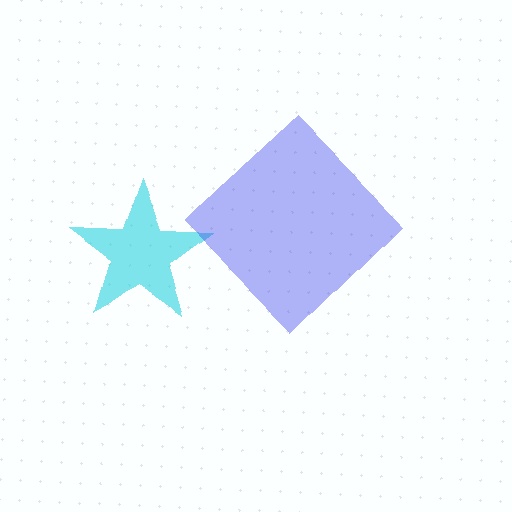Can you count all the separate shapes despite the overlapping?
Yes, there are 2 separate shapes.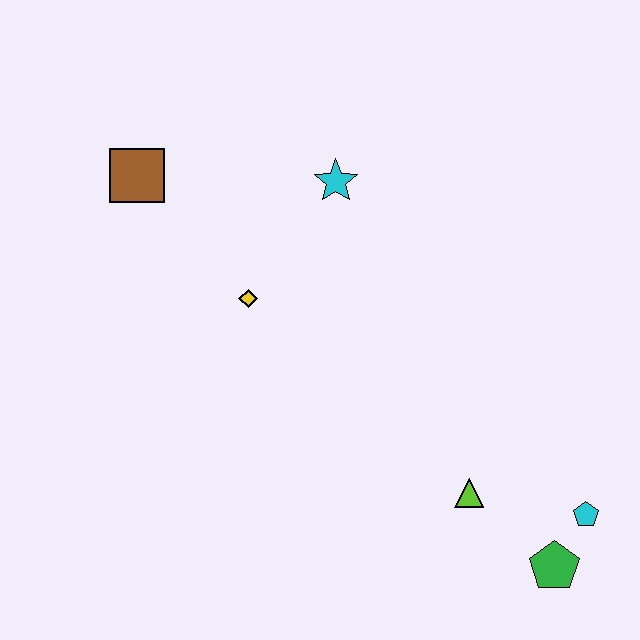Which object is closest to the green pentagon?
The cyan pentagon is closest to the green pentagon.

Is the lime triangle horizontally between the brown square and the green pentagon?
Yes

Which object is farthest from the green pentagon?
The brown square is farthest from the green pentagon.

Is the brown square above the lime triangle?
Yes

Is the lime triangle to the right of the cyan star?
Yes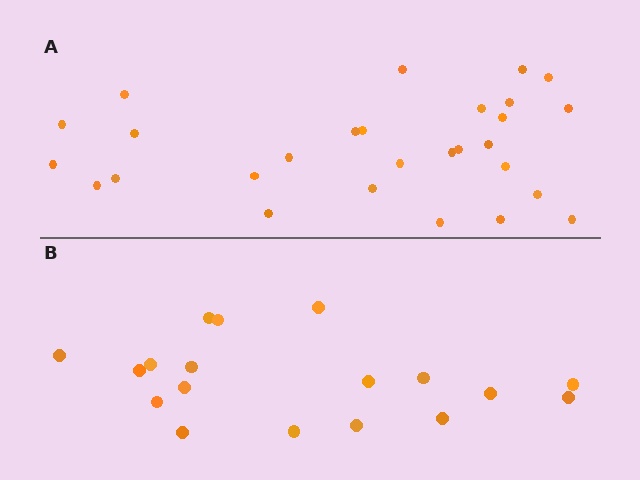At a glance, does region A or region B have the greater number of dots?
Region A (the top region) has more dots.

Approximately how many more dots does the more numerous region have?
Region A has roughly 10 or so more dots than region B.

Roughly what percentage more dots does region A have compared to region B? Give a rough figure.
About 55% more.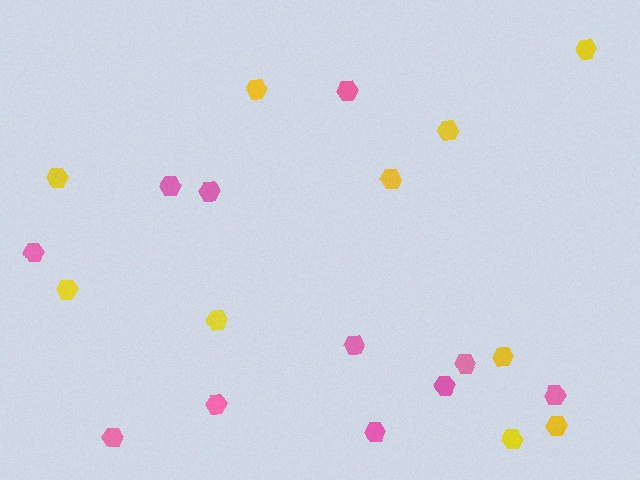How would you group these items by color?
There are 2 groups: one group of pink hexagons (11) and one group of yellow hexagons (10).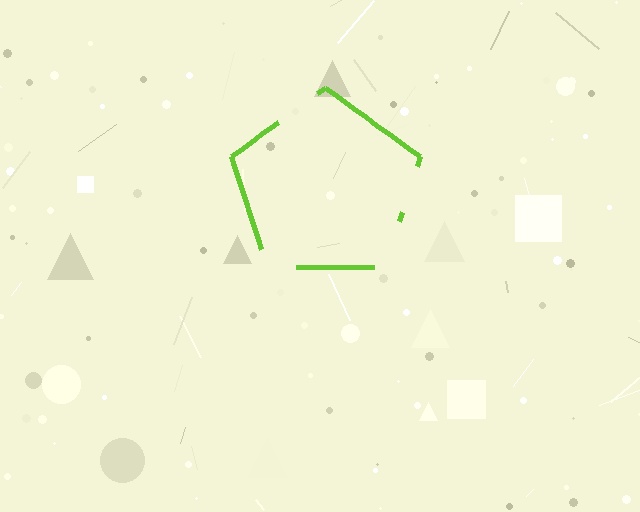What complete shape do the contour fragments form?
The contour fragments form a pentagon.